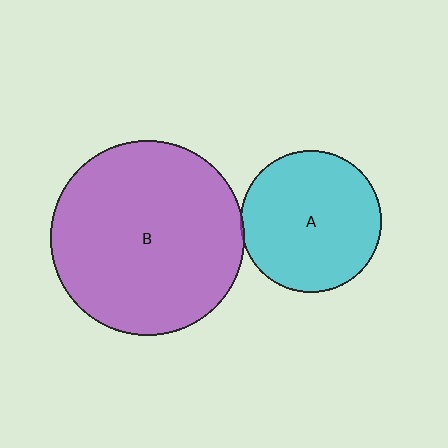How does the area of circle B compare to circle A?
Approximately 1.9 times.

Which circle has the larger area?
Circle B (purple).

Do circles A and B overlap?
Yes.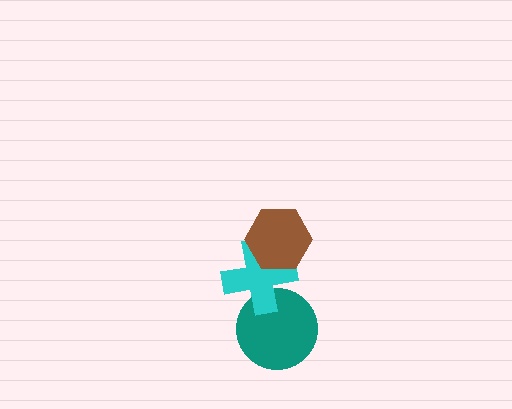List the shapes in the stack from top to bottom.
From top to bottom: the brown hexagon, the cyan cross, the teal circle.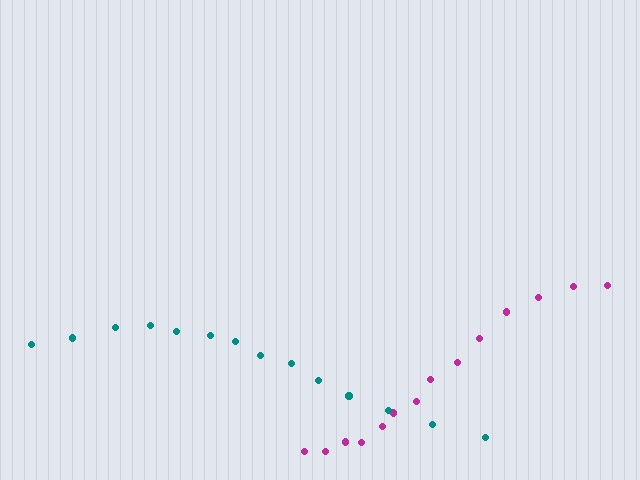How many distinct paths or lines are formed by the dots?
There are 2 distinct paths.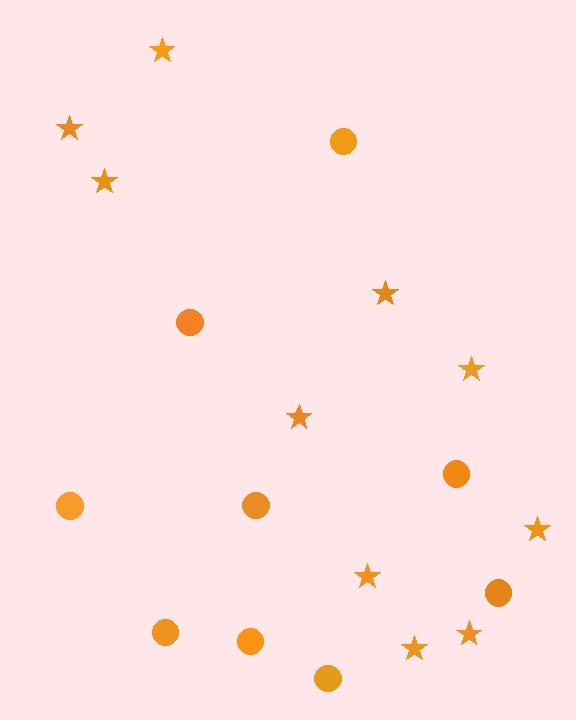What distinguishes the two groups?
There are 2 groups: one group of stars (10) and one group of circles (9).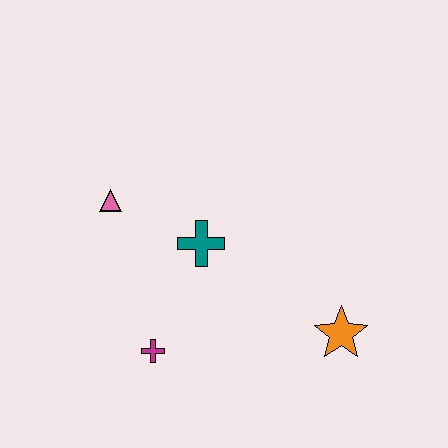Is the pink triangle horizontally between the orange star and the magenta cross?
No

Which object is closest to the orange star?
The teal cross is closest to the orange star.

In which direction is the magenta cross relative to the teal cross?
The magenta cross is below the teal cross.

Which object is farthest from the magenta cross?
The orange star is farthest from the magenta cross.